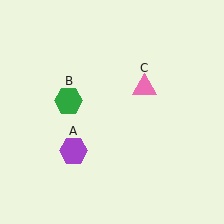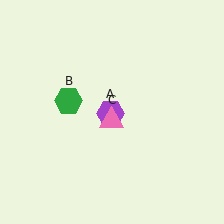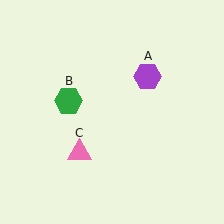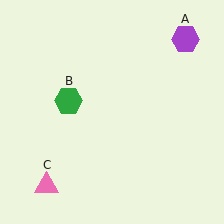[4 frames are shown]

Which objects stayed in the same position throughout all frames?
Green hexagon (object B) remained stationary.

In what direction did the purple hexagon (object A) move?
The purple hexagon (object A) moved up and to the right.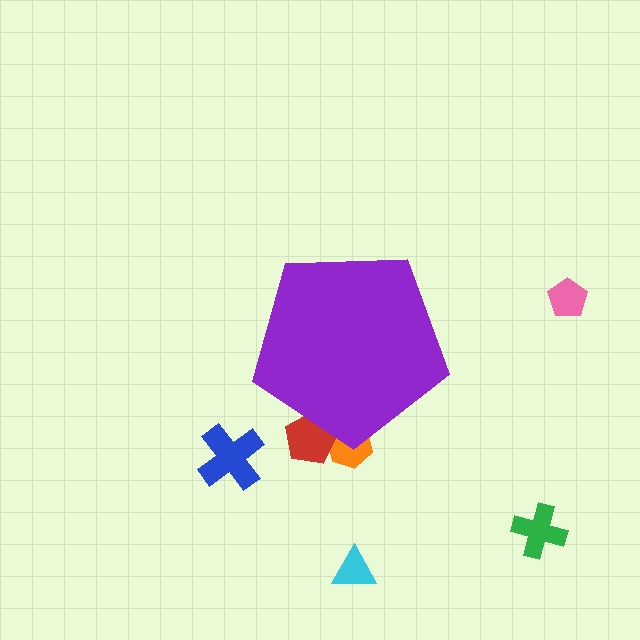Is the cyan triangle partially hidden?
No, the cyan triangle is fully visible.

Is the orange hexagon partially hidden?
Yes, the orange hexagon is partially hidden behind the purple pentagon.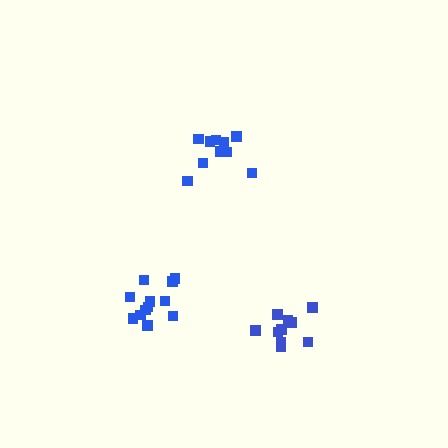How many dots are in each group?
Group 1: 12 dots, Group 2: 10 dots, Group 3: 11 dots (33 total).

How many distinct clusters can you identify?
There are 3 distinct clusters.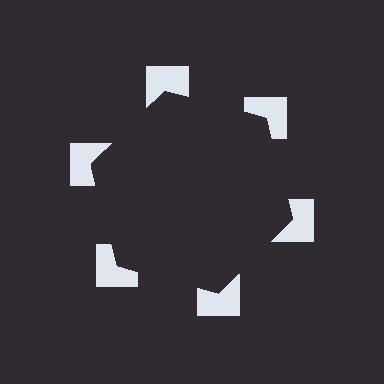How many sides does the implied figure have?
6 sides.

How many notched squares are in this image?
There are 6 — one at each vertex of the illusory hexagon.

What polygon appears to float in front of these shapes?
An illusory hexagon — its edges are inferred from the aligned wedge cuts in the notched squares, not physically drawn.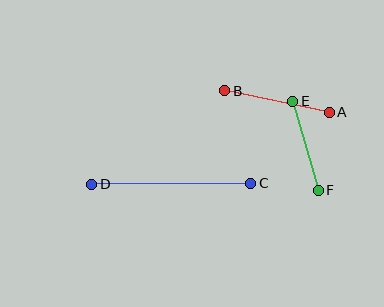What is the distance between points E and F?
The distance is approximately 92 pixels.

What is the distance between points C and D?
The distance is approximately 159 pixels.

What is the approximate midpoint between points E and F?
The midpoint is at approximately (305, 146) pixels.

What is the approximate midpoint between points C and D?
The midpoint is at approximately (171, 184) pixels.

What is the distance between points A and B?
The distance is approximately 107 pixels.